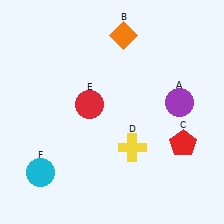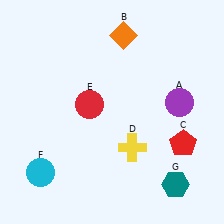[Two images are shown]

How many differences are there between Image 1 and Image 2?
There is 1 difference between the two images.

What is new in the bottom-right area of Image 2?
A teal hexagon (G) was added in the bottom-right area of Image 2.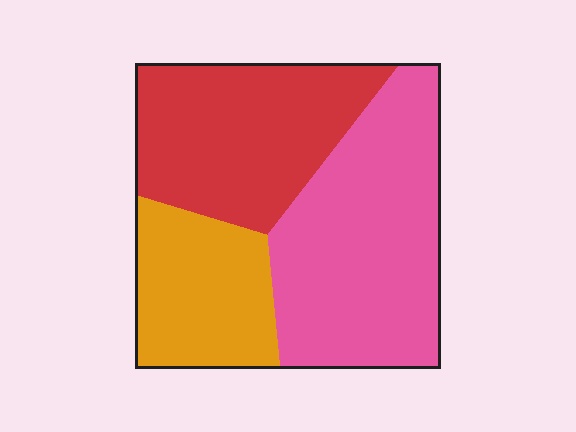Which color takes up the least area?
Orange, at roughly 25%.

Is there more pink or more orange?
Pink.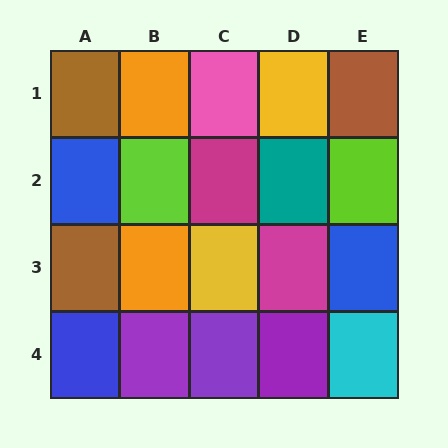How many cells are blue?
3 cells are blue.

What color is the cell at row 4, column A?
Blue.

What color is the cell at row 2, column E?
Lime.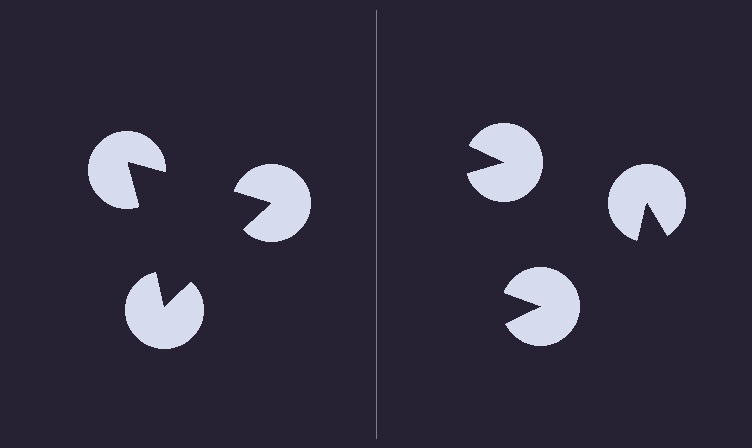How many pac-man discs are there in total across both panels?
6 — 3 on each side.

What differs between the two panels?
The pac-man discs are positioned identically on both sides; only the wedge orientations differ. On the left they align to a triangle; on the right they are misaligned.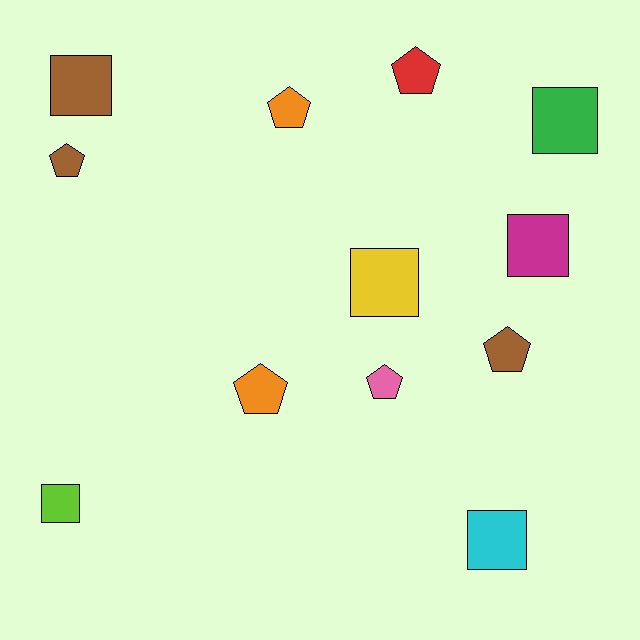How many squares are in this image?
There are 6 squares.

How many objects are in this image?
There are 12 objects.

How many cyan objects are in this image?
There is 1 cyan object.